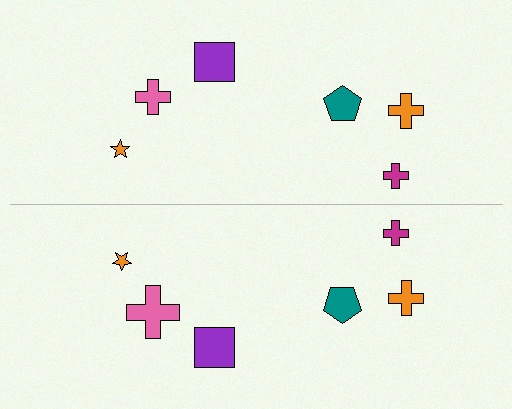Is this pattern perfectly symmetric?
No, the pattern is not perfectly symmetric. The pink cross on the bottom side has a different size than its mirror counterpart.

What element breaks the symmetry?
The pink cross on the bottom side has a different size than its mirror counterpart.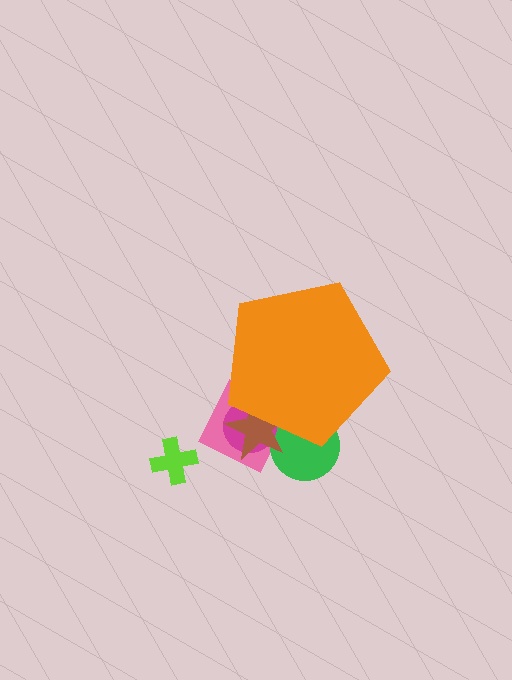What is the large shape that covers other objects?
An orange pentagon.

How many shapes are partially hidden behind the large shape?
4 shapes are partially hidden.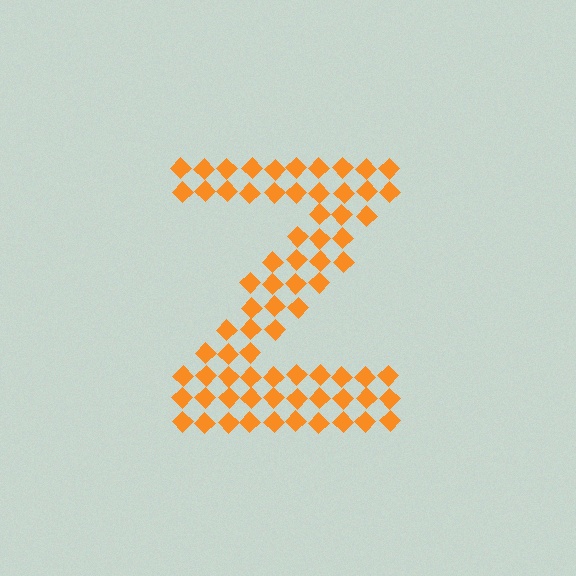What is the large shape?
The large shape is the letter Z.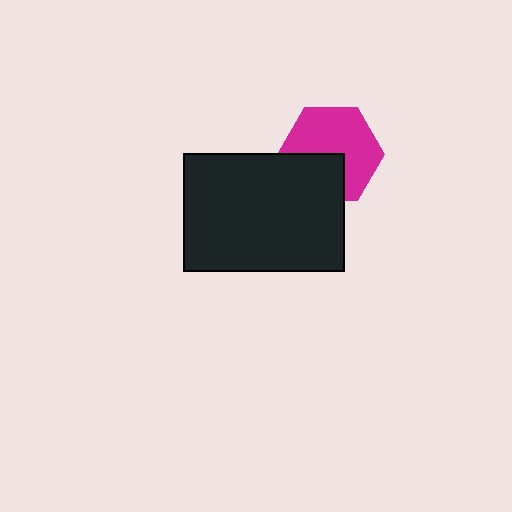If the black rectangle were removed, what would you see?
You would see the complete magenta hexagon.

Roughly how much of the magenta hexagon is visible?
Most of it is visible (roughly 65%).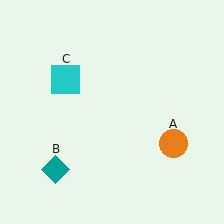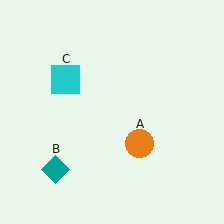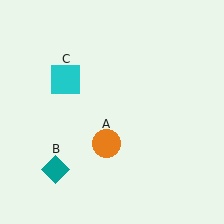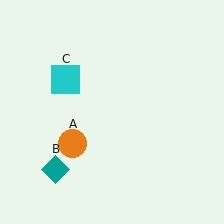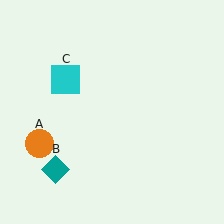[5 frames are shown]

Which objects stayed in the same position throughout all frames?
Teal diamond (object B) and cyan square (object C) remained stationary.